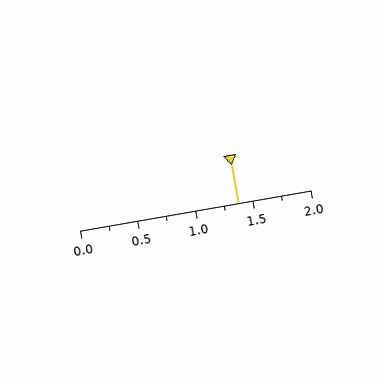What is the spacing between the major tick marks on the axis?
The major ticks are spaced 0.5 apart.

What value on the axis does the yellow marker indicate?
The marker indicates approximately 1.38.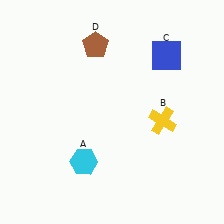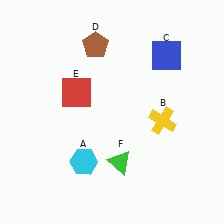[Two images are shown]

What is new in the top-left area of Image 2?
A red square (E) was added in the top-left area of Image 2.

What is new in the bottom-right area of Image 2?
A green triangle (F) was added in the bottom-right area of Image 2.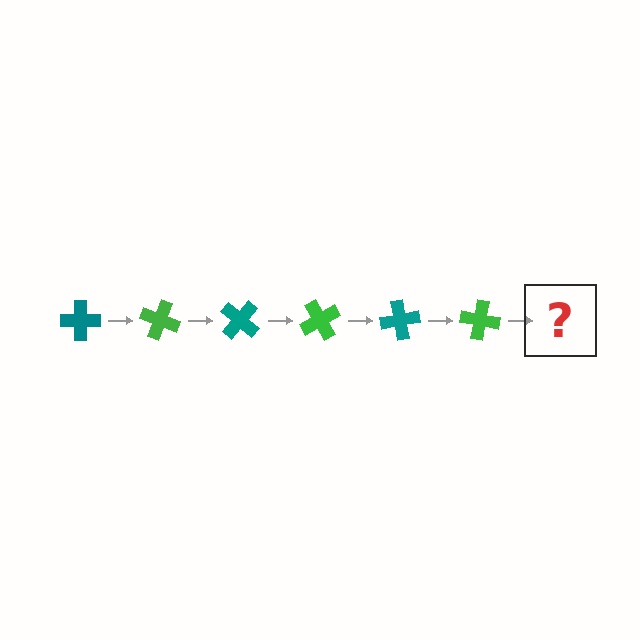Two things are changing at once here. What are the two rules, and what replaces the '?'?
The two rules are that it rotates 20 degrees each step and the color cycles through teal and green. The '?' should be a teal cross, rotated 120 degrees from the start.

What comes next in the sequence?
The next element should be a teal cross, rotated 120 degrees from the start.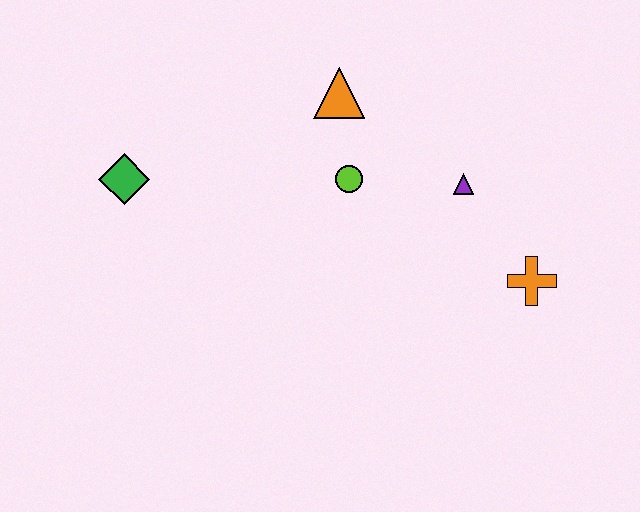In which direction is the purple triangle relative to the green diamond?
The purple triangle is to the right of the green diamond.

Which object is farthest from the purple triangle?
The green diamond is farthest from the purple triangle.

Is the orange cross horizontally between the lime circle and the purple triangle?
No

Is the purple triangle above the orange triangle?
No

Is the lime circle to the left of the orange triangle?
No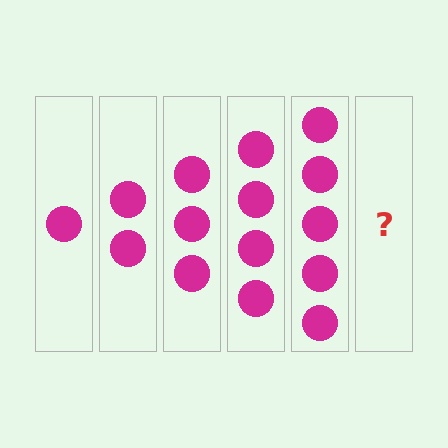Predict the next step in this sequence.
The next step is 6 circles.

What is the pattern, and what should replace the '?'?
The pattern is that each step adds one more circle. The '?' should be 6 circles.